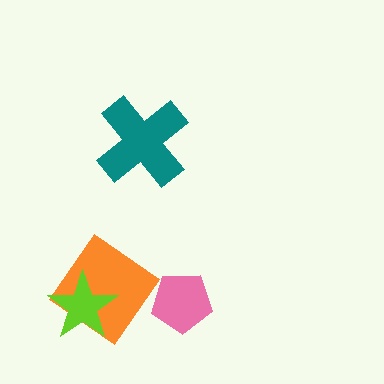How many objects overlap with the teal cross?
0 objects overlap with the teal cross.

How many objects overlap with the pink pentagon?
0 objects overlap with the pink pentagon.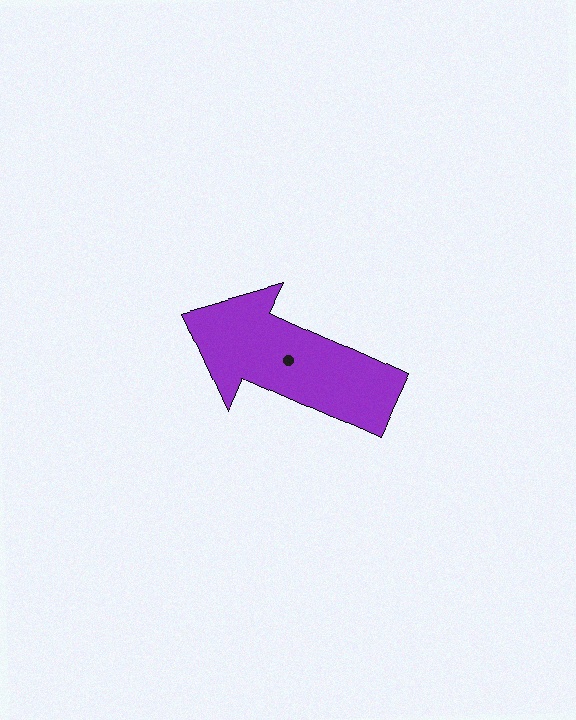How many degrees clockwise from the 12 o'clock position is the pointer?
Approximately 294 degrees.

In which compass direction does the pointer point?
Northwest.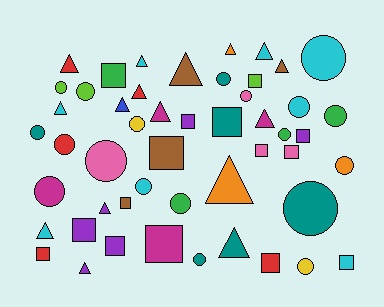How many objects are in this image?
There are 50 objects.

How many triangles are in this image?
There are 16 triangles.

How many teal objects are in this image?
There are 6 teal objects.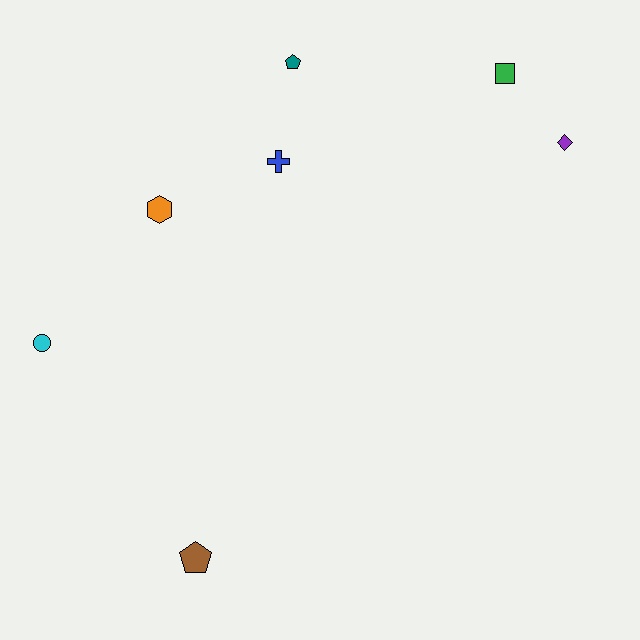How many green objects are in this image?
There is 1 green object.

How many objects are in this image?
There are 7 objects.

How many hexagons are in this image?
There is 1 hexagon.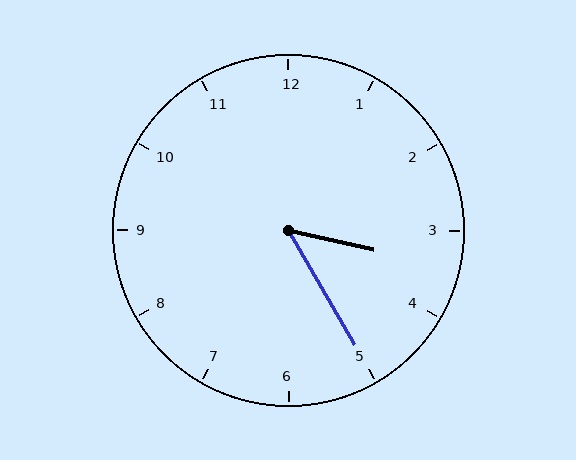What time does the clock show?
3:25.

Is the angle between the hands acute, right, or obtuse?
It is acute.